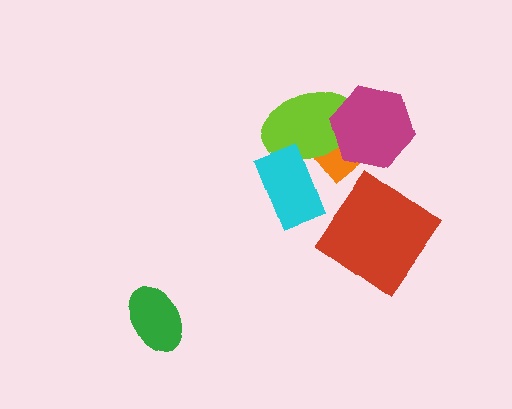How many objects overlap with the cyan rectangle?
1 object overlaps with the cyan rectangle.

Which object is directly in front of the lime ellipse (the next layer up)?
The cyan rectangle is directly in front of the lime ellipse.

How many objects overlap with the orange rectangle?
2 objects overlap with the orange rectangle.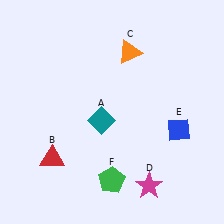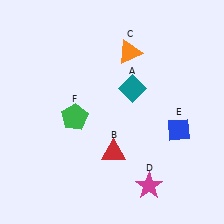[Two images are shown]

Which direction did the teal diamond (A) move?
The teal diamond (A) moved up.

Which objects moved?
The objects that moved are: the teal diamond (A), the red triangle (B), the green pentagon (F).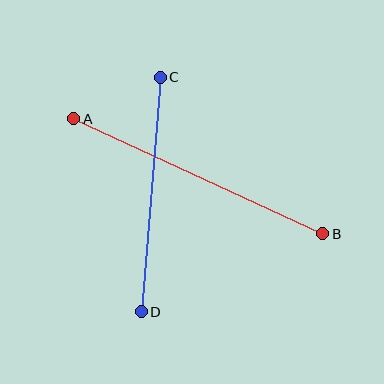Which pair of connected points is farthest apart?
Points A and B are farthest apart.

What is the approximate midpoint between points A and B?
The midpoint is at approximately (198, 176) pixels.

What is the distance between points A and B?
The distance is approximately 274 pixels.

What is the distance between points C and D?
The distance is approximately 235 pixels.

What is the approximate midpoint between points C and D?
The midpoint is at approximately (151, 195) pixels.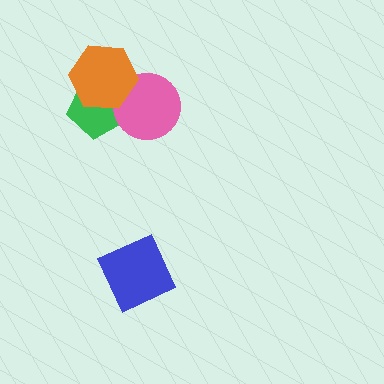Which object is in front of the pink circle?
The orange hexagon is in front of the pink circle.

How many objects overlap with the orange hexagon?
2 objects overlap with the orange hexagon.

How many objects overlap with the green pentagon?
2 objects overlap with the green pentagon.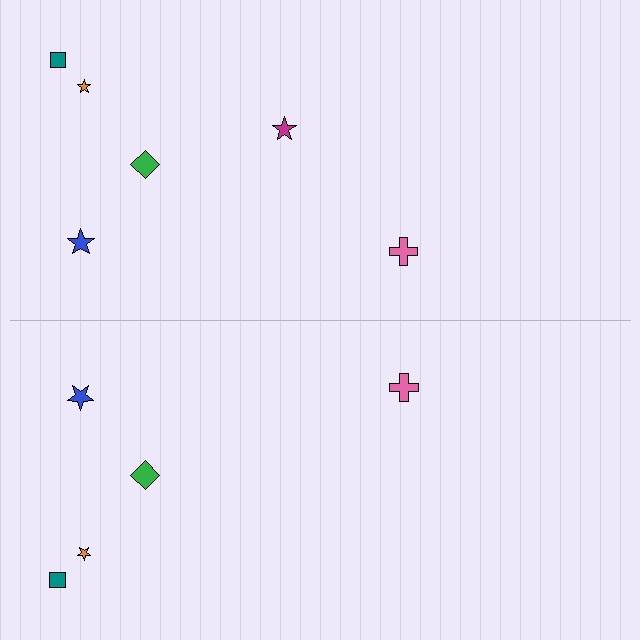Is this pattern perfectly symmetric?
No, the pattern is not perfectly symmetric. A magenta star is missing from the bottom side.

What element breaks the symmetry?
A magenta star is missing from the bottom side.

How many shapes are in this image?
There are 11 shapes in this image.